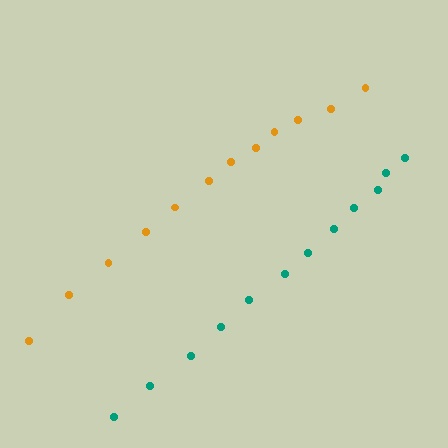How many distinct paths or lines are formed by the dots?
There are 2 distinct paths.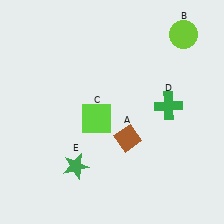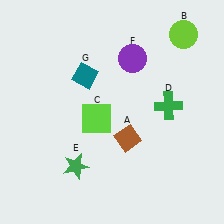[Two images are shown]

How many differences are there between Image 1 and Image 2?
There are 2 differences between the two images.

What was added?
A purple circle (F), a teal diamond (G) were added in Image 2.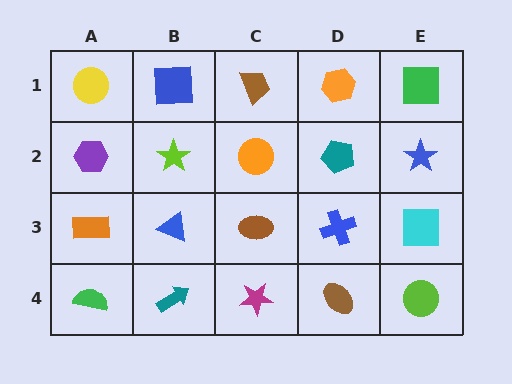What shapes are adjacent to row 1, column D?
A teal pentagon (row 2, column D), a brown trapezoid (row 1, column C), a green square (row 1, column E).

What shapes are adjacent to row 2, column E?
A green square (row 1, column E), a cyan square (row 3, column E), a teal pentagon (row 2, column D).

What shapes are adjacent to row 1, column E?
A blue star (row 2, column E), an orange hexagon (row 1, column D).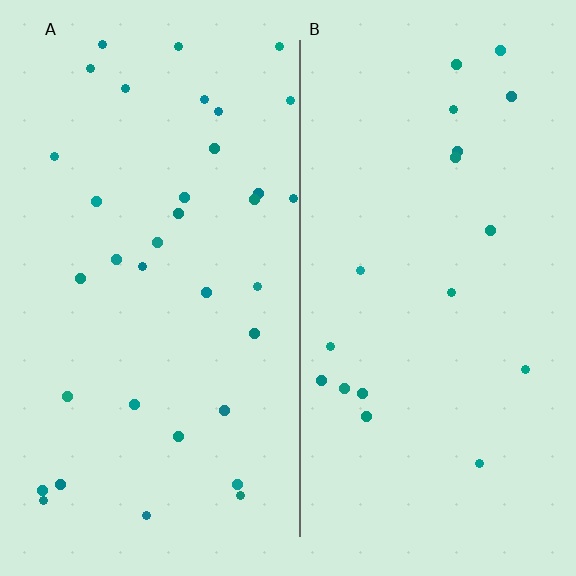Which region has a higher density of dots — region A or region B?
A (the left).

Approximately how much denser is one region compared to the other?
Approximately 1.9× — region A over region B.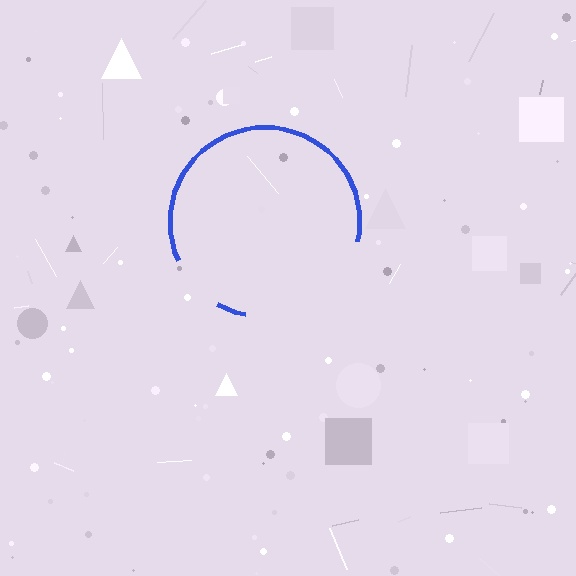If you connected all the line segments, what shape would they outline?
They would outline a circle.